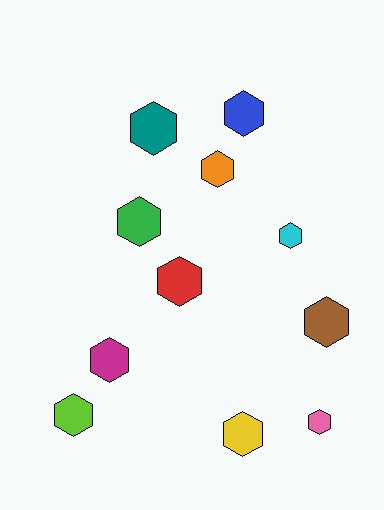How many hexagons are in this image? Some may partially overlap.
There are 11 hexagons.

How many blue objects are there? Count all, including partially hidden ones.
There is 1 blue object.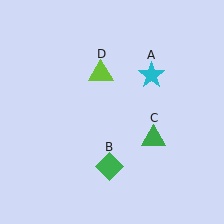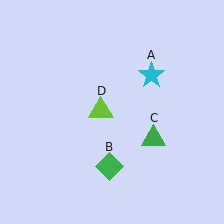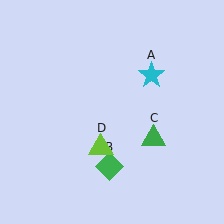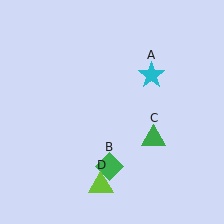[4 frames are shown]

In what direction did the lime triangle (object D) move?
The lime triangle (object D) moved down.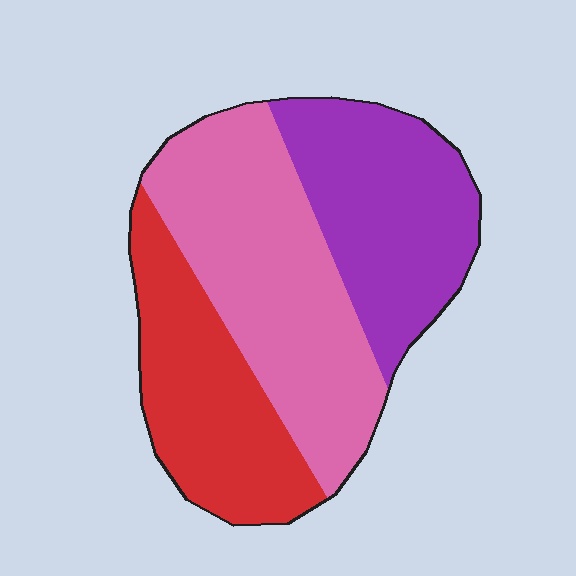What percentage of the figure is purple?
Purple takes up about one third (1/3) of the figure.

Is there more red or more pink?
Pink.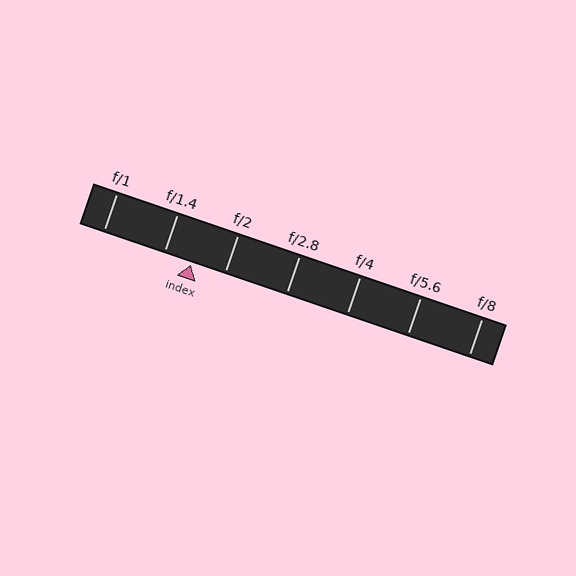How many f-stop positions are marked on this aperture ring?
There are 7 f-stop positions marked.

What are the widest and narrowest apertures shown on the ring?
The widest aperture shown is f/1 and the narrowest is f/8.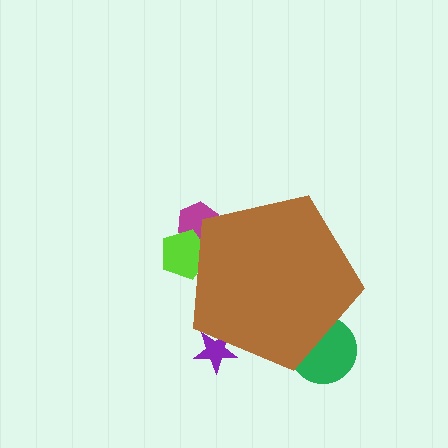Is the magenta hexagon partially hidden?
Yes, the magenta hexagon is partially hidden behind the brown pentagon.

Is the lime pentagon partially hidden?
Yes, the lime pentagon is partially hidden behind the brown pentagon.